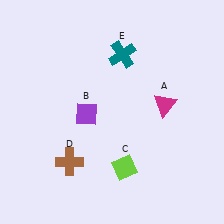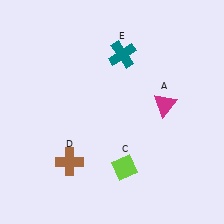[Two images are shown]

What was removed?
The purple diamond (B) was removed in Image 2.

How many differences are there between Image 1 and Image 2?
There is 1 difference between the two images.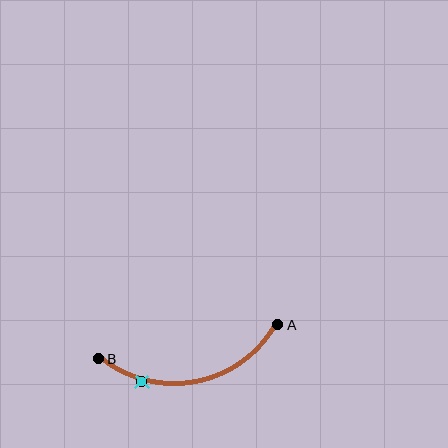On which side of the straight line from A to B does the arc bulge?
The arc bulges below the straight line connecting A and B.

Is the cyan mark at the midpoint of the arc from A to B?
No. The cyan mark lies on the arc but is closer to endpoint B. The arc midpoint would be at the point on the curve equidistant along the arc from both A and B.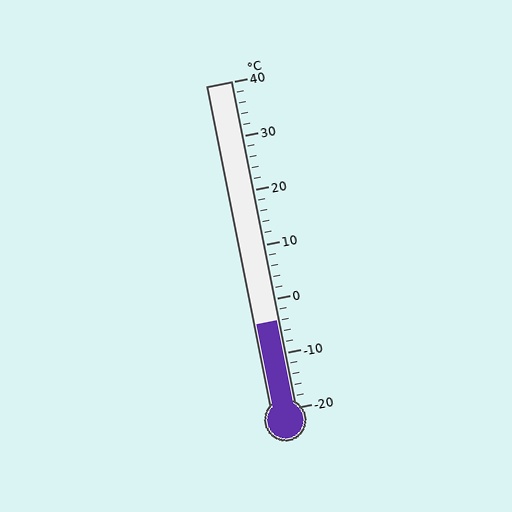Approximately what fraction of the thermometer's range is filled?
The thermometer is filled to approximately 25% of its range.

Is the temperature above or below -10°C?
The temperature is above -10°C.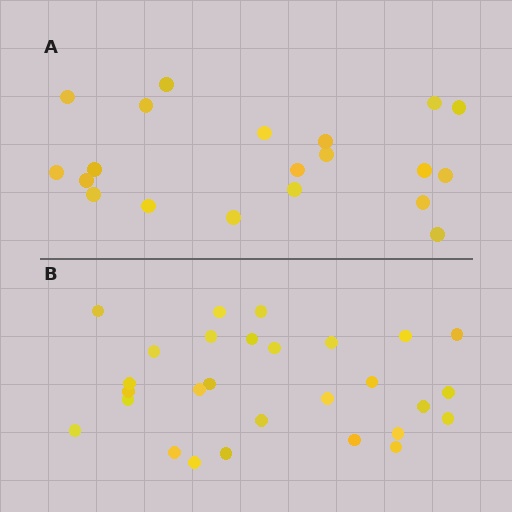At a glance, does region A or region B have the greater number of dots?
Region B (the bottom region) has more dots.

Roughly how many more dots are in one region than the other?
Region B has roughly 8 or so more dots than region A.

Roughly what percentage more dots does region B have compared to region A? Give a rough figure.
About 40% more.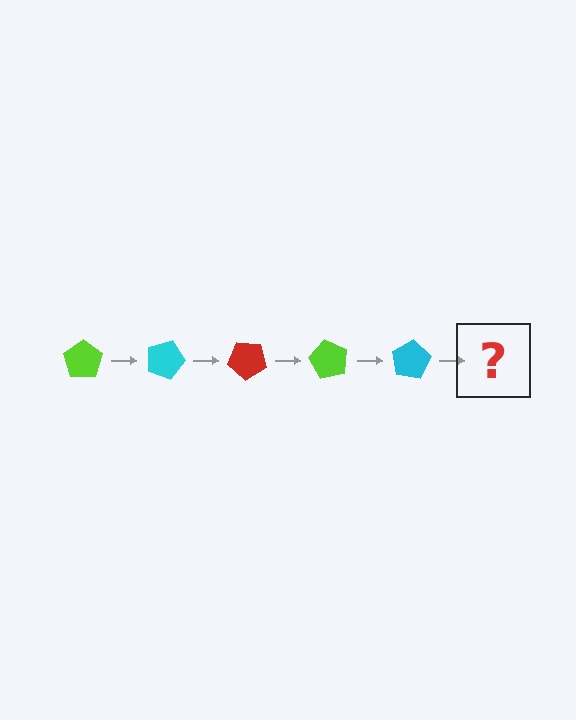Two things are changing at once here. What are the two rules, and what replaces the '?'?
The two rules are that it rotates 20 degrees each step and the color cycles through lime, cyan, and red. The '?' should be a red pentagon, rotated 100 degrees from the start.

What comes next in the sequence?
The next element should be a red pentagon, rotated 100 degrees from the start.